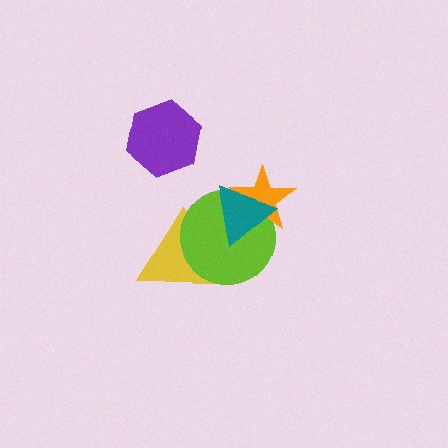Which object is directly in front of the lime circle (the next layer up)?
The orange star is directly in front of the lime circle.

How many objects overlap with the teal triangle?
3 objects overlap with the teal triangle.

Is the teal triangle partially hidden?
No, no other shape covers it.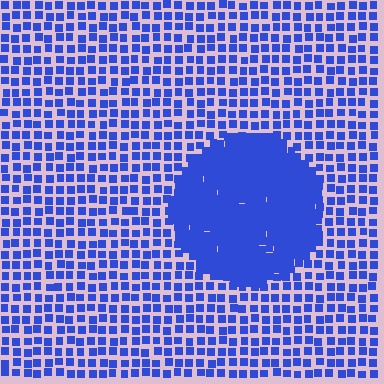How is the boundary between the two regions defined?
The boundary is defined by a change in element density (approximately 2.4x ratio). All elements are the same color, size, and shape.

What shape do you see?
I see a circle.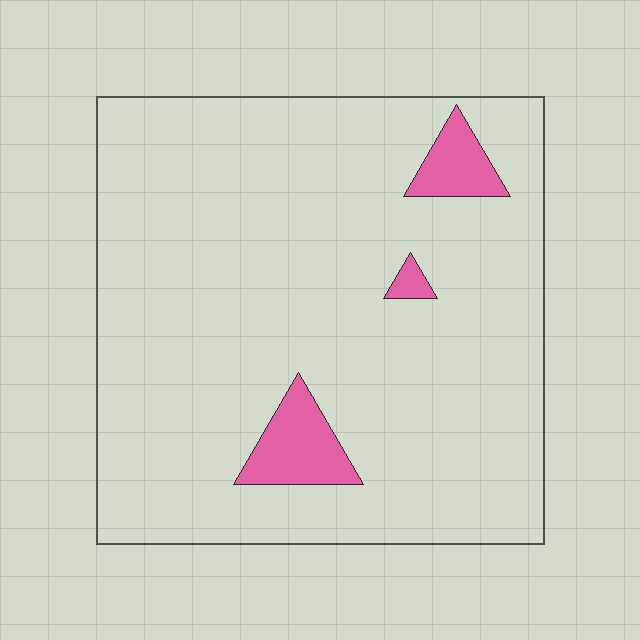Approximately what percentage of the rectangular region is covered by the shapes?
Approximately 5%.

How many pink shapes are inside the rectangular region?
3.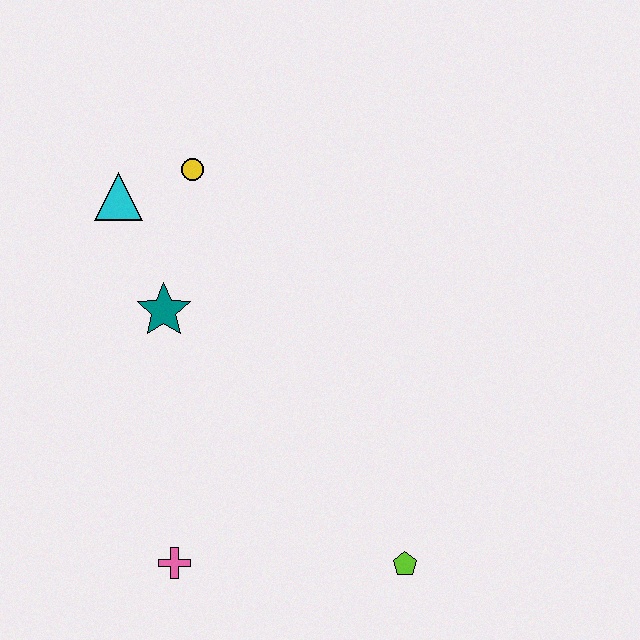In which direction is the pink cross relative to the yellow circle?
The pink cross is below the yellow circle.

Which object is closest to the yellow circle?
The cyan triangle is closest to the yellow circle.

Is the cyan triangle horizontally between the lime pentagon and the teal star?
No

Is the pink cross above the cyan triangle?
No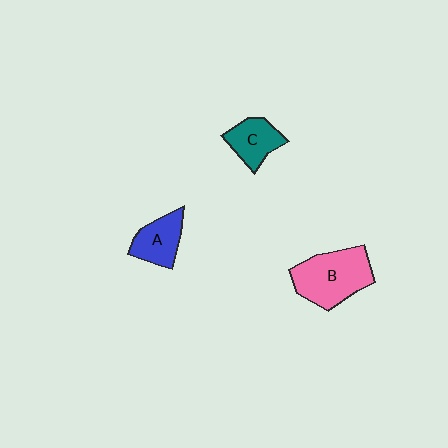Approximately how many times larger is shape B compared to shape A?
Approximately 1.7 times.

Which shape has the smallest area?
Shape C (teal).